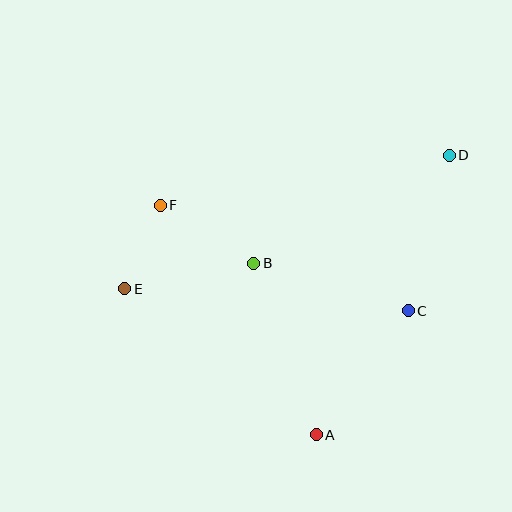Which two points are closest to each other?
Points E and F are closest to each other.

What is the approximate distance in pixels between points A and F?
The distance between A and F is approximately 278 pixels.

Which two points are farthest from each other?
Points D and E are farthest from each other.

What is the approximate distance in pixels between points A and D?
The distance between A and D is approximately 310 pixels.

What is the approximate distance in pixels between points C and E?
The distance between C and E is approximately 284 pixels.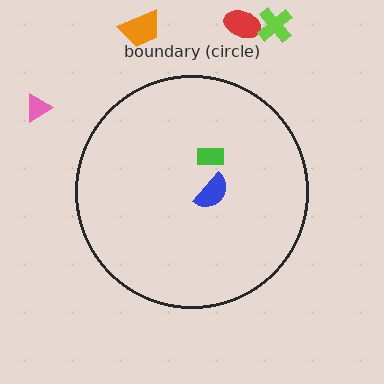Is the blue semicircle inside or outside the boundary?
Inside.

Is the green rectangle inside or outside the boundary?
Inside.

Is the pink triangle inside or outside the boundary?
Outside.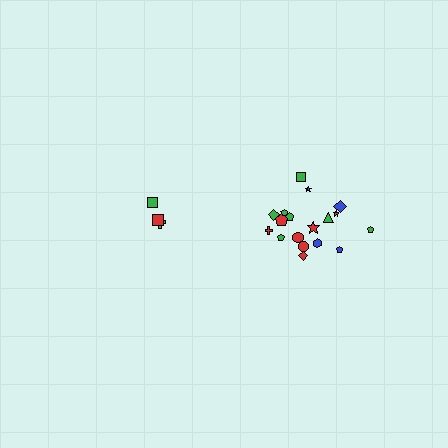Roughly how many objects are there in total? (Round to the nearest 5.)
Roughly 20 objects in total.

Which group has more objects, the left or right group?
The right group.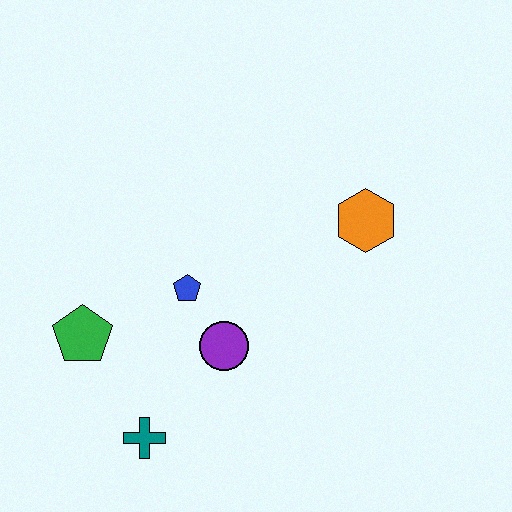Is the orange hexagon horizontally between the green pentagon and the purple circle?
No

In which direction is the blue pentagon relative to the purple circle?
The blue pentagon is above the purple circle.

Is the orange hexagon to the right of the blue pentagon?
Yes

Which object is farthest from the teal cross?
The orange hexagon is farthest from the teal cross.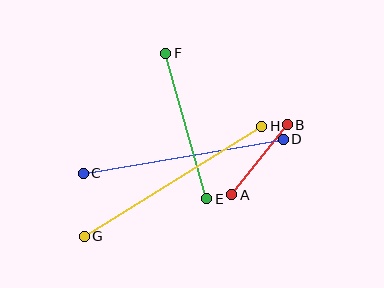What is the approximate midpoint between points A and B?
The midpoint is at approximately (260, 160) pixels.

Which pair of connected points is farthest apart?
Points G and H are farthest apart.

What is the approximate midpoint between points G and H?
The midpoint is at approximately (173, 181) pixels.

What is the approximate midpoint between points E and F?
The midpoint is at approximately (186, 126) pixels.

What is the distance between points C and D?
The distance is approximately 203 pixels.